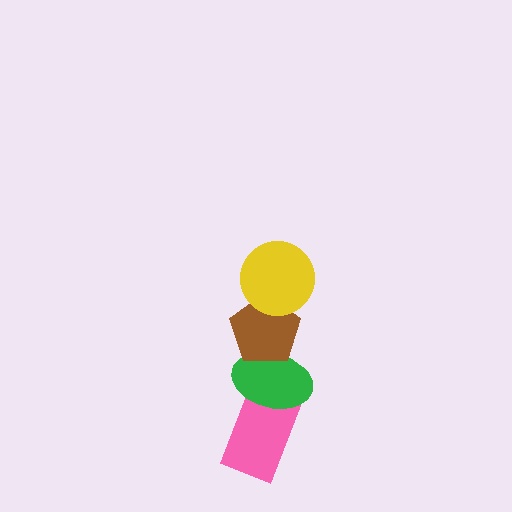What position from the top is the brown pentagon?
The brown pentagon is 2nd from the top.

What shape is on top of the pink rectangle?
The green ellipse is on top of the pink rectangle.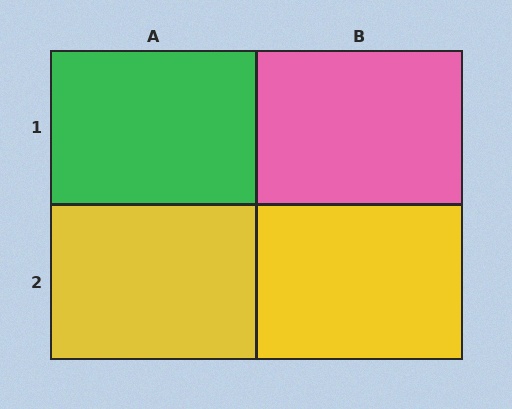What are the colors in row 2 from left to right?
Yellow, yellow.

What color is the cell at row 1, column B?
Pink.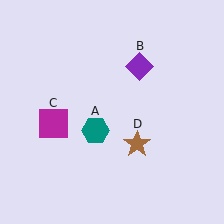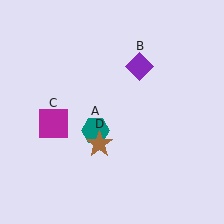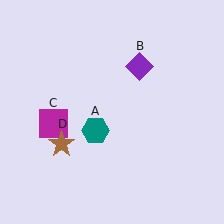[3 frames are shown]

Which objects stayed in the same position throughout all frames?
Teal hexagon (object A) and purple diamond (object B) and magenta square (object C) remained stationary.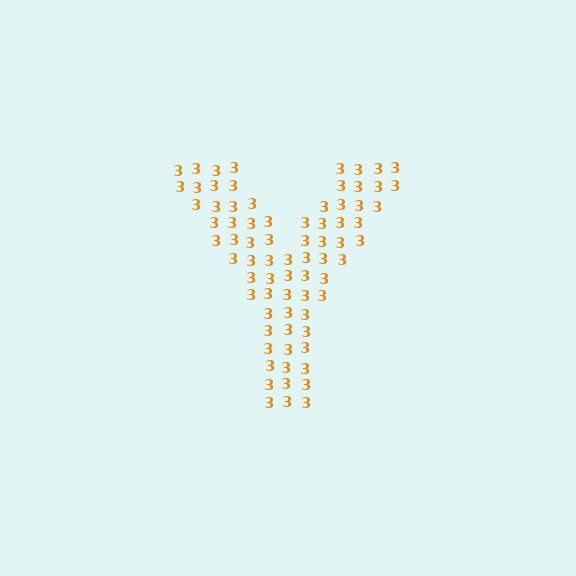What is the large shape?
The large shape is the letter Y.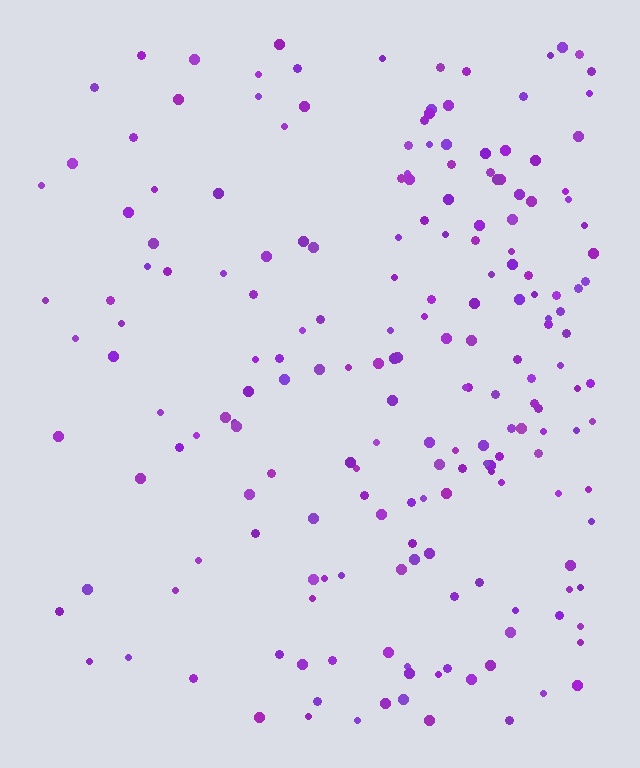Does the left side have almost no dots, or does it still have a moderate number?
Still a moderate number, just noticeably fewer than the right.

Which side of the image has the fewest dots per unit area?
The left.